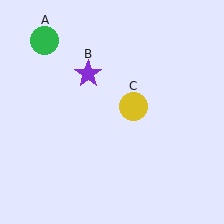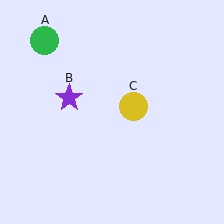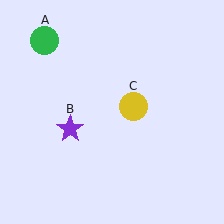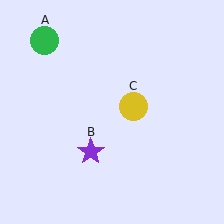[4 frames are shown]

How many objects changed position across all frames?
1 object changed position: purple star (object B).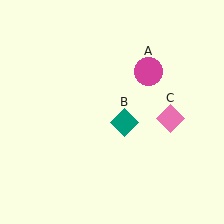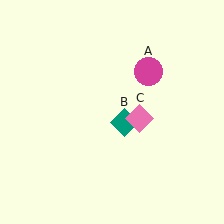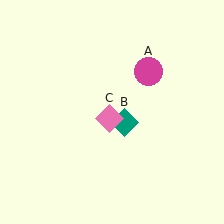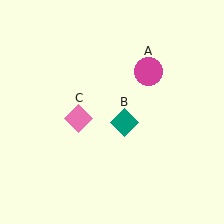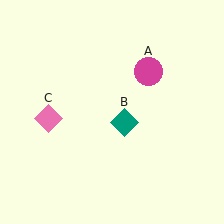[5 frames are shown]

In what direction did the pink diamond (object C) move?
The pink diamond (object C) moved left.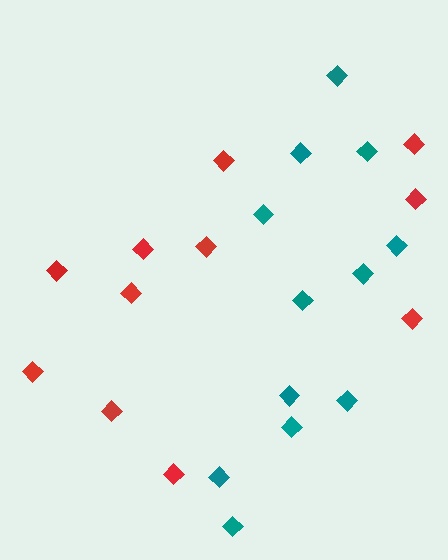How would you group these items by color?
There are 2 groups: one group of teal diamonds (12) and one group of red diamonds (11).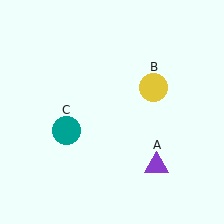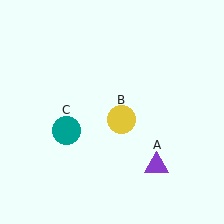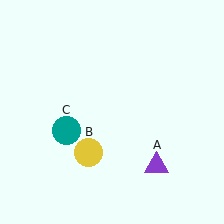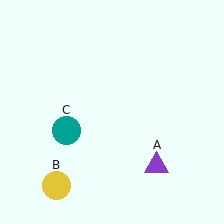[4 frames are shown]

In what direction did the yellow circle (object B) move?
The yellow circle (object B) moved down and to the left.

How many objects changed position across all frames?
1 object changed position: yellow circle (object B).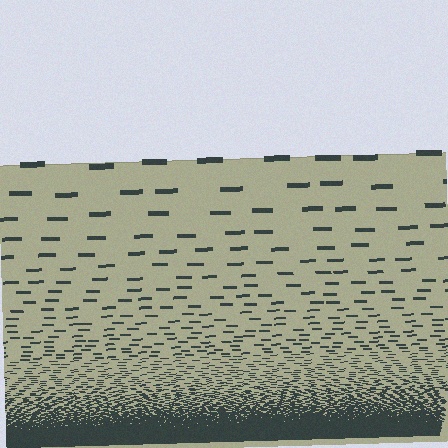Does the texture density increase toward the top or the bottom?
Density increases toward the bottom.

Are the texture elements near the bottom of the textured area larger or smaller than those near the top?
Smaller. The gradient is inverted — elements near the bottom are smaller and denser.